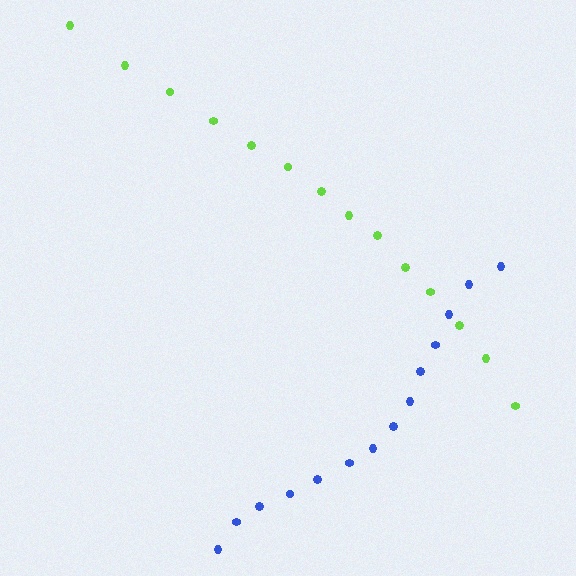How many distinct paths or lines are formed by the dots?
There are 2 distinct paths.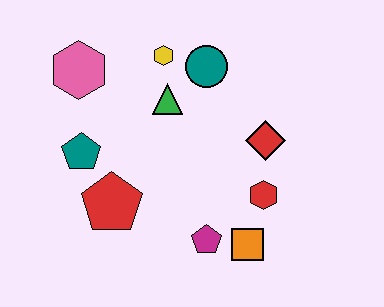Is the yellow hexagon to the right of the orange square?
No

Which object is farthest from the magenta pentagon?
The pink hexagon is farthest from the magenta pentagon.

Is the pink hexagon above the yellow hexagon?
No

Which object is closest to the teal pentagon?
The red pentagon is closest to the teal pentagon.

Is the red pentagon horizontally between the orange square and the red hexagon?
No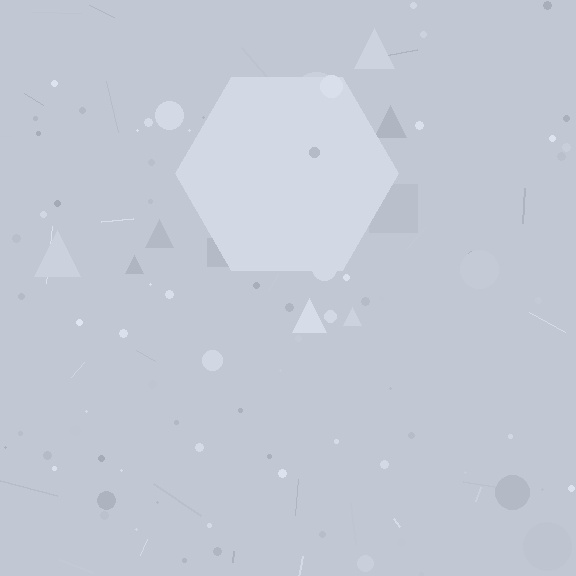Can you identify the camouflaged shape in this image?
The camouflaged shape is a hexagon.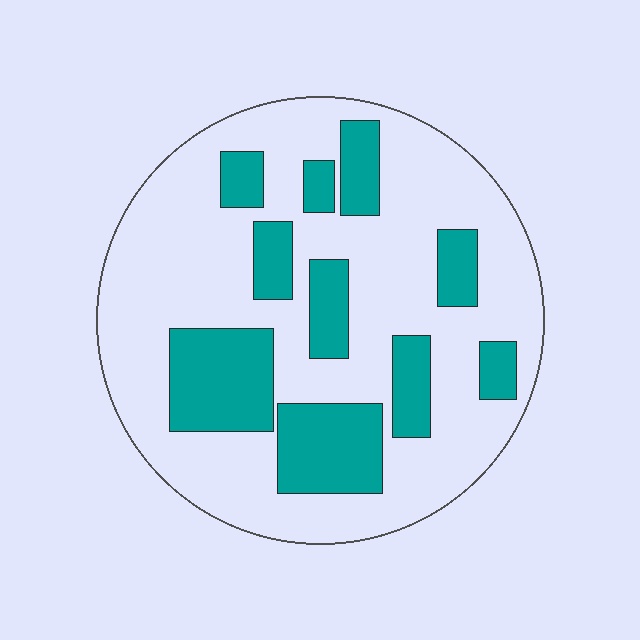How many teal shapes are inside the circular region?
10.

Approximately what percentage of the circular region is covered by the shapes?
Approximately 30%.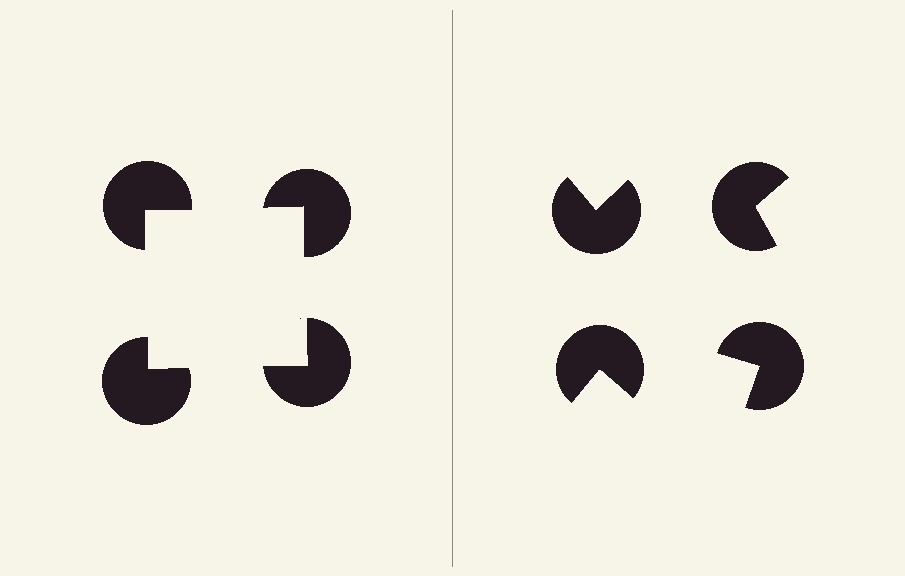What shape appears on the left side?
An illusory square.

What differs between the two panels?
The pac-man discs are positioned identically on both sides; only the wedge orientations differ. On the left they align to a square; on the right they are misaligned.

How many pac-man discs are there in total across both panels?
8 — 4 on each side.